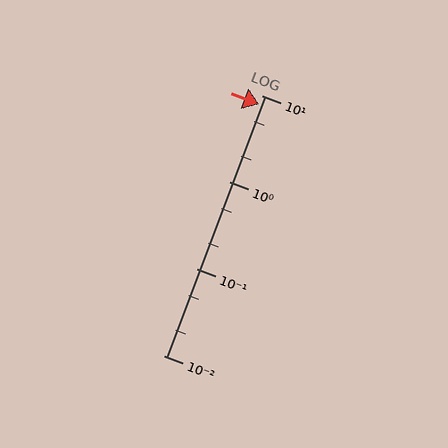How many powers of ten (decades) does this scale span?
The scale spans 3 decades, from 0.01 to 10.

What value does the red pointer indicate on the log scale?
The pointer indicates approximately 7.8.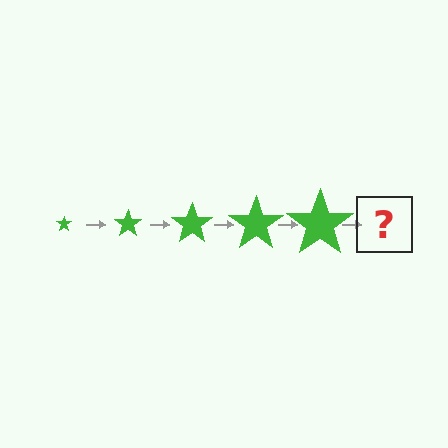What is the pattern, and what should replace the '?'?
The pattern is that the star gets progressively larger each step. The '?' should be a green star, larger than the previous one.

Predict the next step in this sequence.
The next step is a green star, larger than the previous one.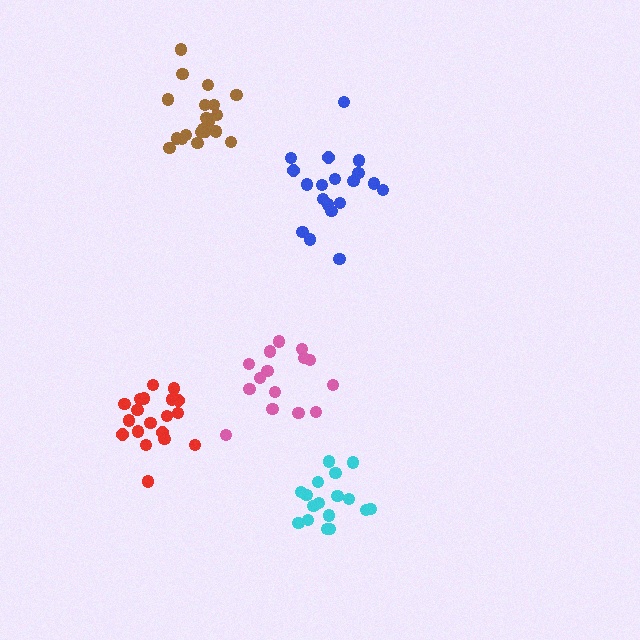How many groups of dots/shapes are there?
There are 5 groups.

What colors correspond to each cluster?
The clusters are colored: red, brown, pink, blue, cyan.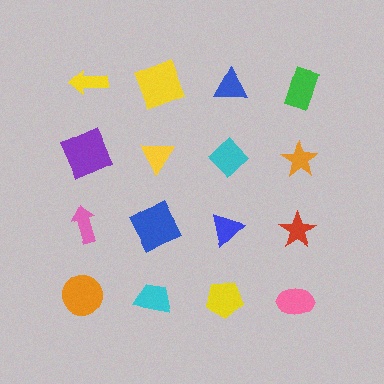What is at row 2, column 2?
A yellow triangle.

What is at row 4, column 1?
An orange circle.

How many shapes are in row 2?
4 shapes.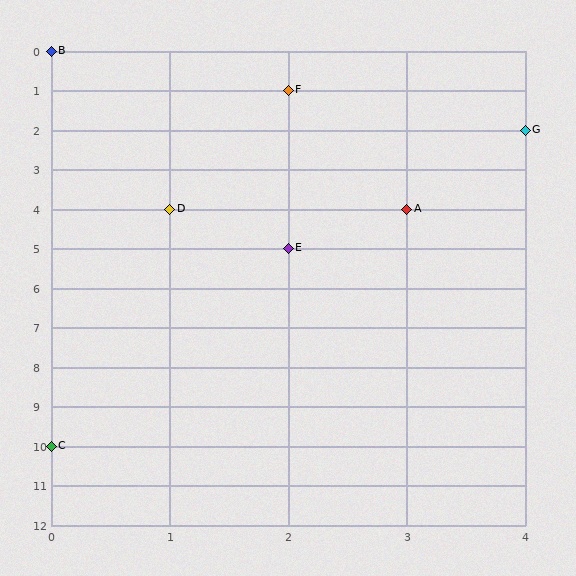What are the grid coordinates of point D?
Point D is at grid coordinates (1, 4).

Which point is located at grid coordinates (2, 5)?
Point E is at (2, 5).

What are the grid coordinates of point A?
Point A is at grid coordinates (3, 4).